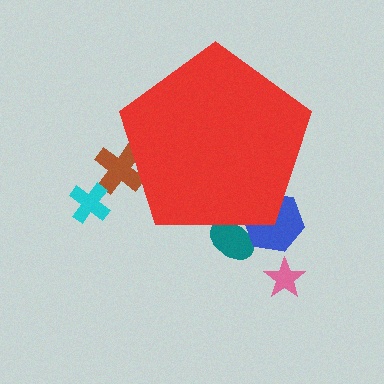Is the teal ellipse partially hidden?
Yes, the teal ellipse is partially hidden behind the red pentagon.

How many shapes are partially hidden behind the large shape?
3 shapes are partially hidden.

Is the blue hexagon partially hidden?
Yes, the blue hexagon is partially hidden behind the red pentagon.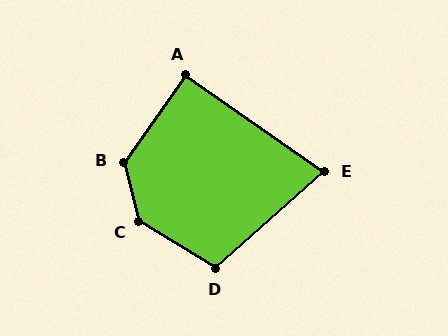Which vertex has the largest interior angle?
C, at approximately 136 degrees.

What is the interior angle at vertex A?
Approximately 91 degrees (approximately right).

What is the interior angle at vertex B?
Approximately 130 degrees (obtuse).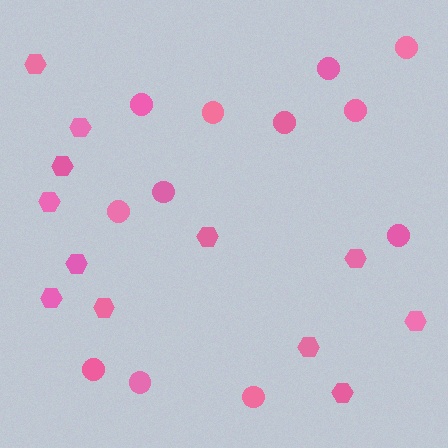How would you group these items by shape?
There are 2 groups: one group of circles (12) and one group of hexagons (12).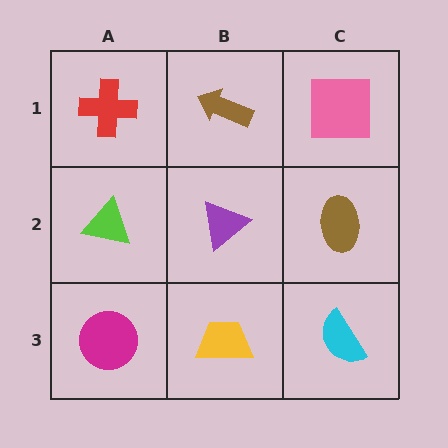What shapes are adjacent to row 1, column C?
A brown ellipse (row 2, column C), a brown arrow (row 1, column B).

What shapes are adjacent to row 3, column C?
A brown ellipse (row 2, column C), a yellow trapezoid (row 3, column B).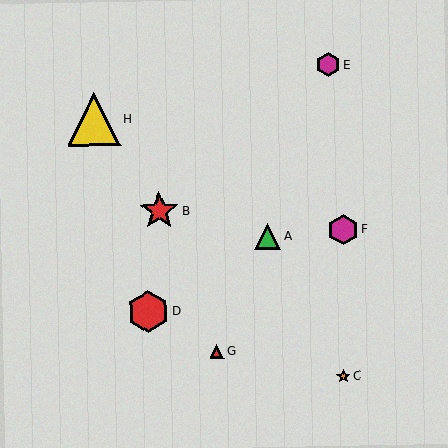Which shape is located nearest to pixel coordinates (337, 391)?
The orange star (labeled C) at (343, 376) is nearest to that location.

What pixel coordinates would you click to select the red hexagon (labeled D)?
Click at (148, 312) to select the red hexagon D.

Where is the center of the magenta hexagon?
The center of the magenta hexagon is at (328, 65).